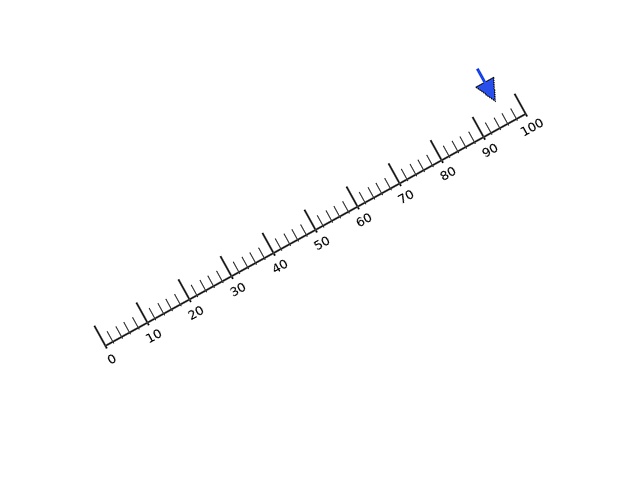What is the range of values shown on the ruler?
The ruler shows values from 0 to 100.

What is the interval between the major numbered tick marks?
The major tick marks are spaced 10 units apart.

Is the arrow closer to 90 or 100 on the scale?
The arrow is closer to 100.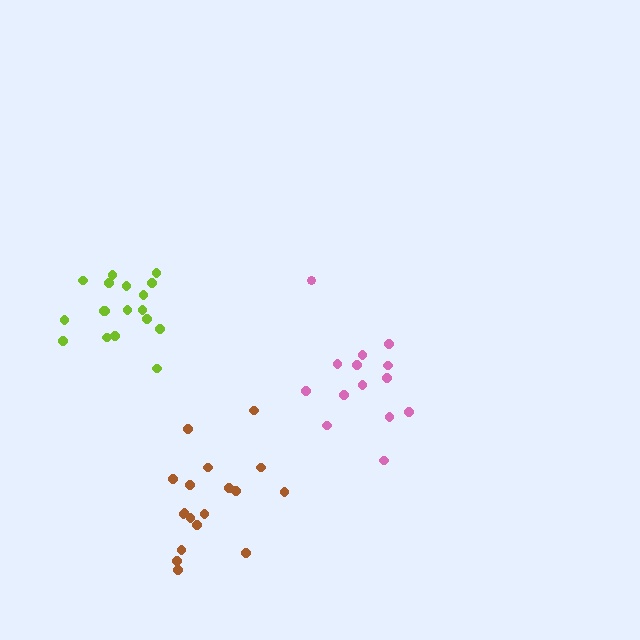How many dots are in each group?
Group 1: 18 dots, Group 2: 18 dots, Group 3: 14 dots (50 total).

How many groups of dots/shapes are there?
There are 3 groups.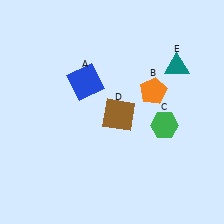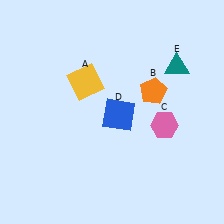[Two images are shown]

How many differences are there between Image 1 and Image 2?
There are 3 differences between the two images.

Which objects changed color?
A changed from blue to yellow. C changed from green to pink. D changed from brown to blue.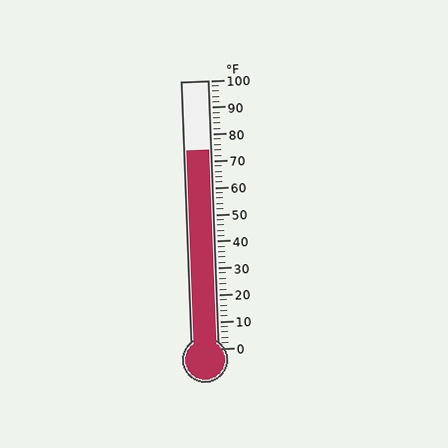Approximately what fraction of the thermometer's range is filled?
The thermometer is filled to approximately 75% of its range.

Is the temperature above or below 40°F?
The temperature is above 40°F.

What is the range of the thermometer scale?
The thermometer scale ranges from 0°F to 100°F.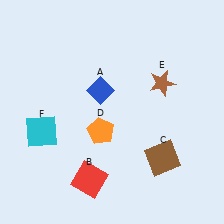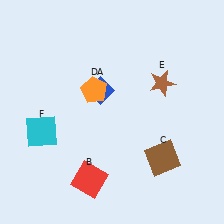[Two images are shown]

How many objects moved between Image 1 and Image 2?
1 object moved between the two images.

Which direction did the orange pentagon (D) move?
The orange pentagon (D) moved up.